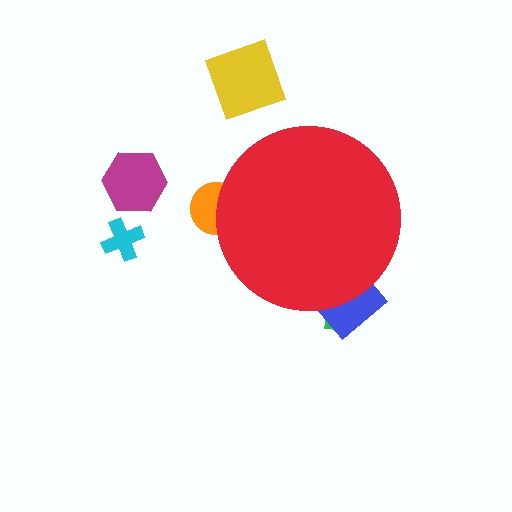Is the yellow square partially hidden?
No, the yellow square is fully visible.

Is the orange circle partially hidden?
Yes, the orange circle is partially hidden behind the red circle.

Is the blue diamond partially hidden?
Yes, the blue diamond is partially hidden behind the red circle.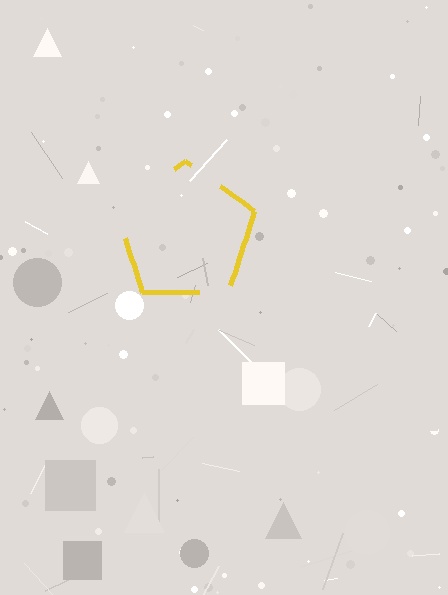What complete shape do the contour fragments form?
The contour fragments form a pentagon.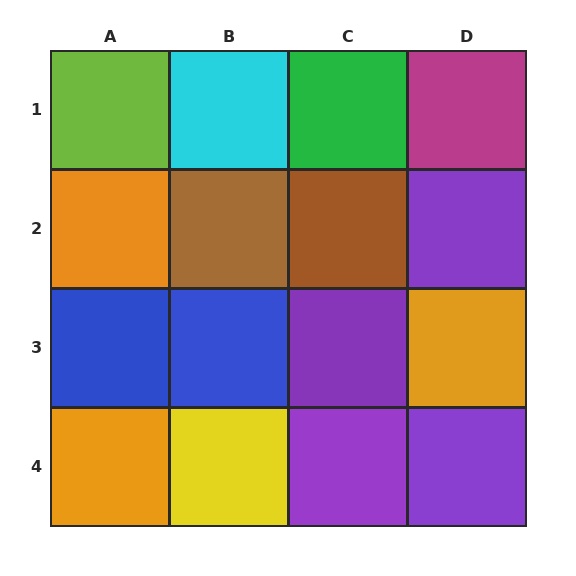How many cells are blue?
2 cells are blue.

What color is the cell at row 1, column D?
Magenta.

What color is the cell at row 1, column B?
Cyan.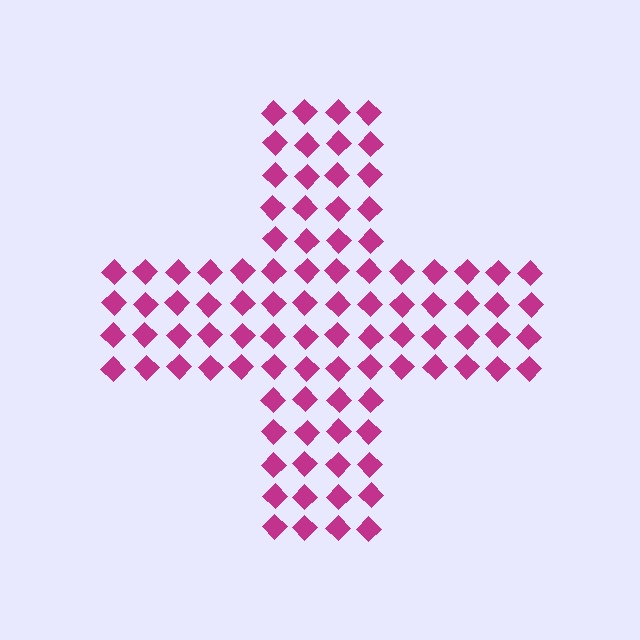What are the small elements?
The small elements are diamonds.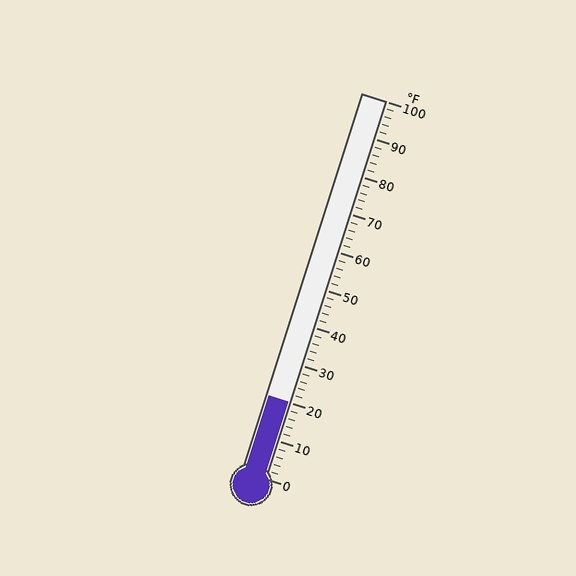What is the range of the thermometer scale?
The thermometer scale ranges from 0°F to 100°F.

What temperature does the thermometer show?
The thermometer shows approximately 20°F.